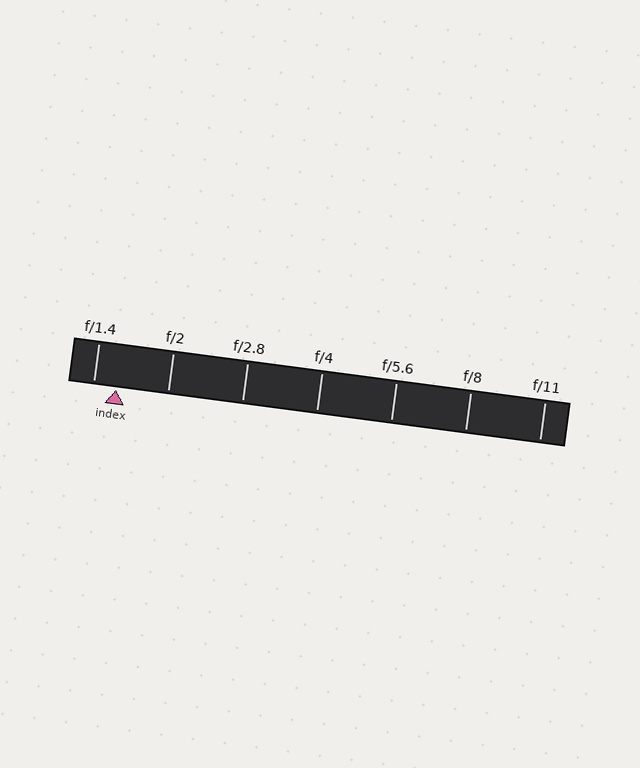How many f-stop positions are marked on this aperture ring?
There are 7 f-stop positions marked.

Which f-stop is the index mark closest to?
The index mark is closest to f/1.4.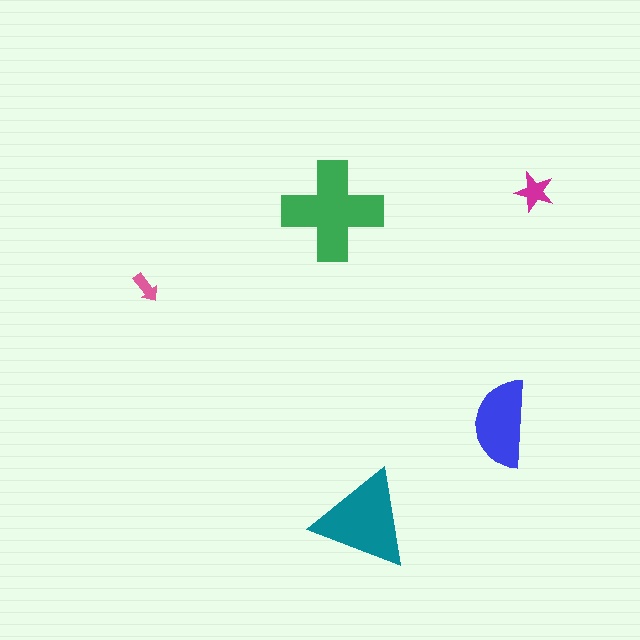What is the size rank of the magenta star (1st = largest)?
4th.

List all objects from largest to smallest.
The green cross, the teal triangle, the blue semicircle, the magenta star, the pink arrow.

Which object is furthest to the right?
The magenta star is rightmost.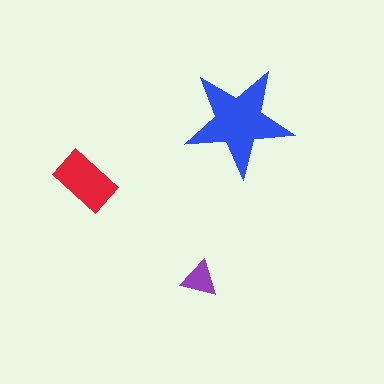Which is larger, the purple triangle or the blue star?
The blue star.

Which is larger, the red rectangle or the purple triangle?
The red rectangle.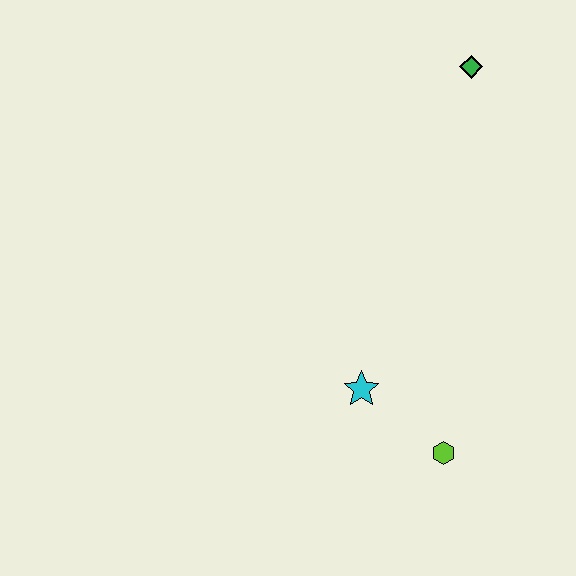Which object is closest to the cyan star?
The lime hexagon is closest to the cyan star.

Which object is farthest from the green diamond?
The lime hexagon is farthest from the green diamond.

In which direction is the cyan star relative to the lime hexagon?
The cyan star is to the left of the lime hexagon.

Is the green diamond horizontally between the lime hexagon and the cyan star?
No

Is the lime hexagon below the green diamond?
Yes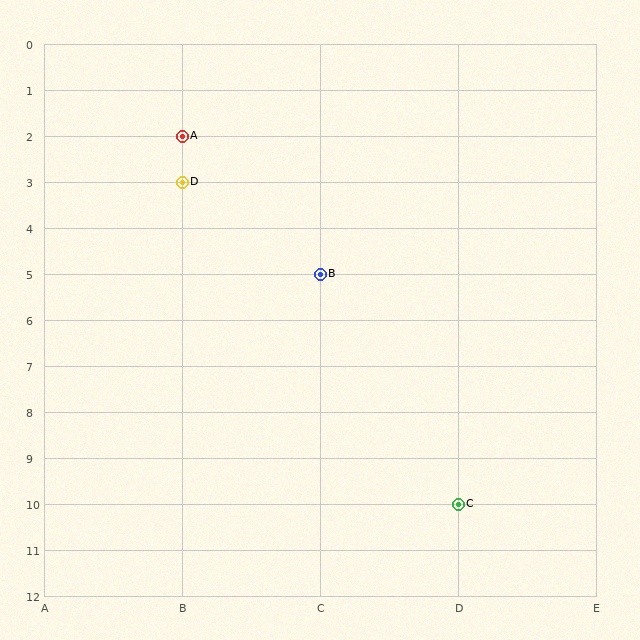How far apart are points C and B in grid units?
Points C and B are 1 column and 5 rows apart (about 5.1 grid units diagonally).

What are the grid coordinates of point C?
Point C is at grid coordinates (D, 10).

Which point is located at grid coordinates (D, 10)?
Point C is at (D, 10).